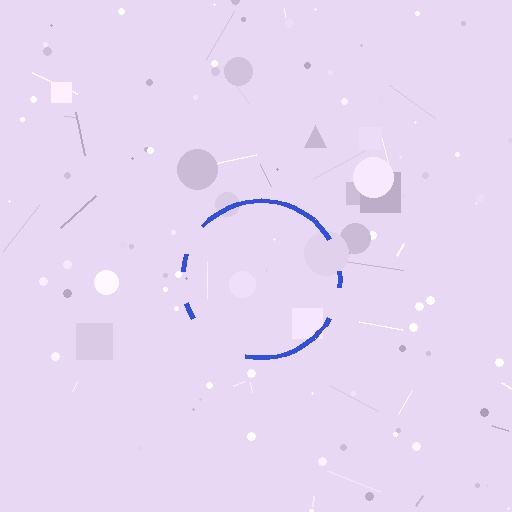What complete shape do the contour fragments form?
The contour fragments form a circle.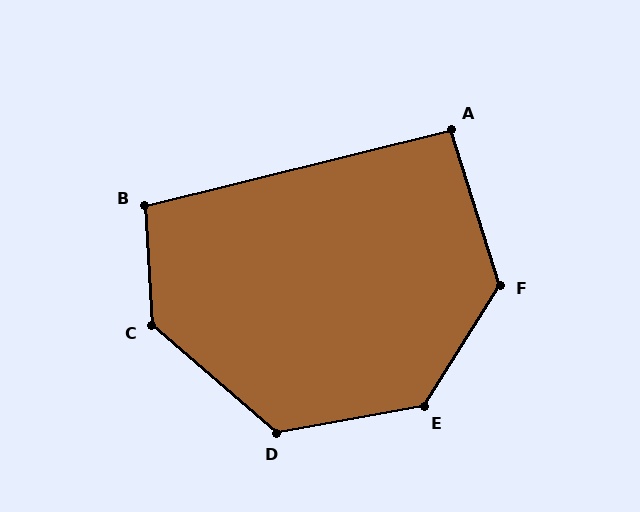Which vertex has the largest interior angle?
C, at approximately 134 degrees.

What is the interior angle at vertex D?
Approximately 129 degrees (obtuse).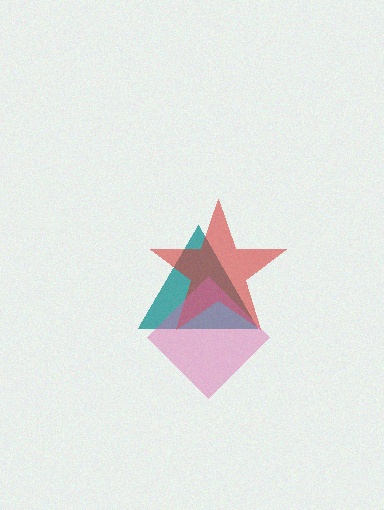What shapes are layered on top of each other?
The layered shapes are: a teal triangle, a red star, a pink diamond.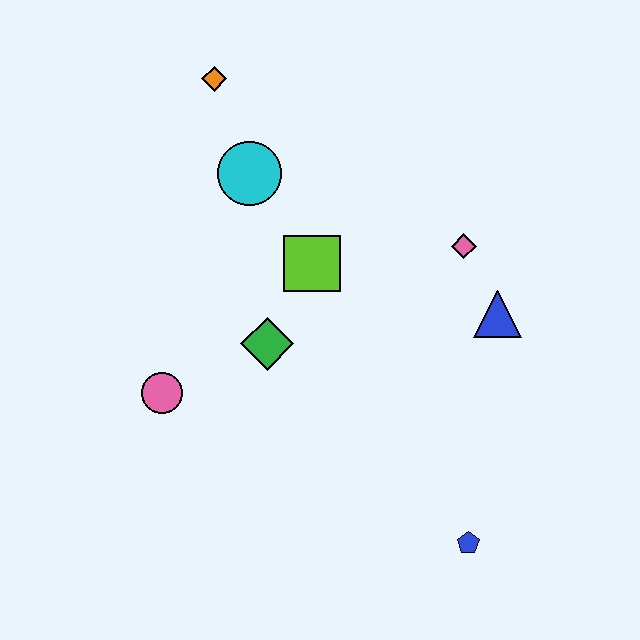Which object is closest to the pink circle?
The green diamond is closest to the pink circle.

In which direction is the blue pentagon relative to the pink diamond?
The blue pentagon is below the pink diamond.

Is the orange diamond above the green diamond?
Yes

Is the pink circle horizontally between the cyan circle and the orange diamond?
No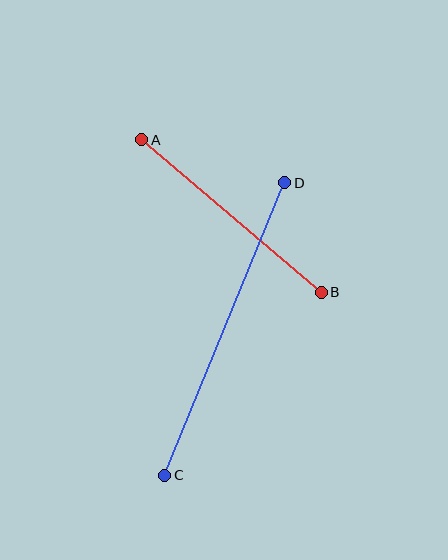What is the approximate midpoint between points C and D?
The midpoint is at approximately (225, 329) pixels.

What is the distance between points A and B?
The distance is approximately 235 pixels.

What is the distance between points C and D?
The distance is approximately 316 pixels.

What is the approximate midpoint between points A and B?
The midpoint is at approximately (232, 216) pixels.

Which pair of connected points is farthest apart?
Points C and D are farthest apart.